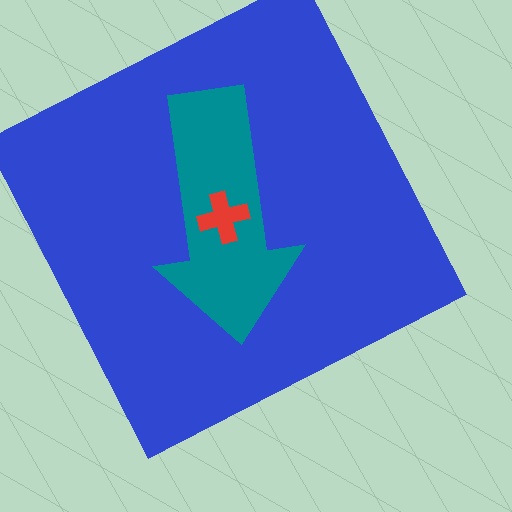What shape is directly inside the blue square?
The teal arrow.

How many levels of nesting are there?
3.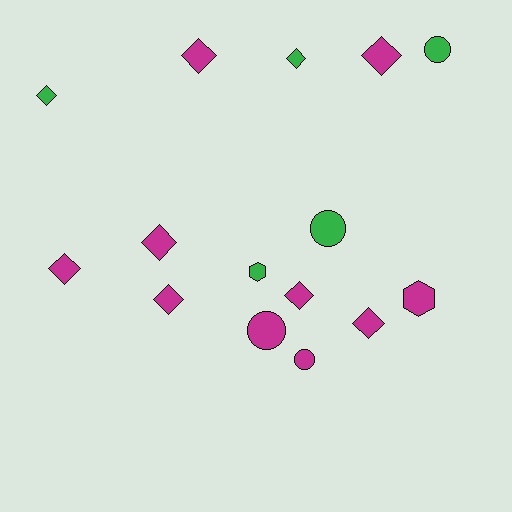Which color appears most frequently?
Magenta, with 10 objects.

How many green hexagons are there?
There is 1 green hexagon.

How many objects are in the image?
There are 15 objects.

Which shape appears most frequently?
Diamond, with 9 objects.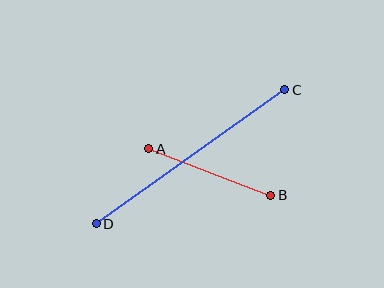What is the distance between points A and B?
The distance is approximately 131 pixels.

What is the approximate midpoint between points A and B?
The midpoint is at approximately (210, 172) pixels.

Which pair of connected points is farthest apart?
Points C and D are farthest apart.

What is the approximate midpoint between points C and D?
The midpoint is at approximately (190, 157) pixels.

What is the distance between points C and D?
The distance is approximately 231 pixels.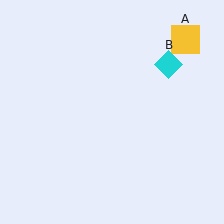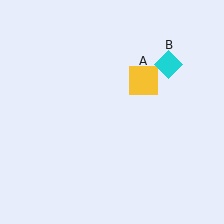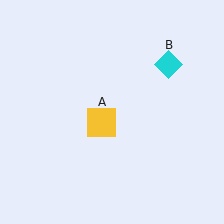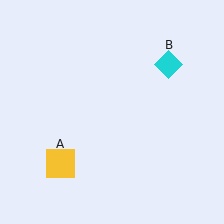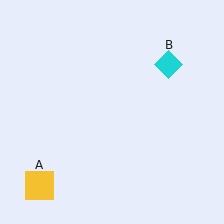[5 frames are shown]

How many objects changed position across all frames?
1 object changed position: yellow square (object A).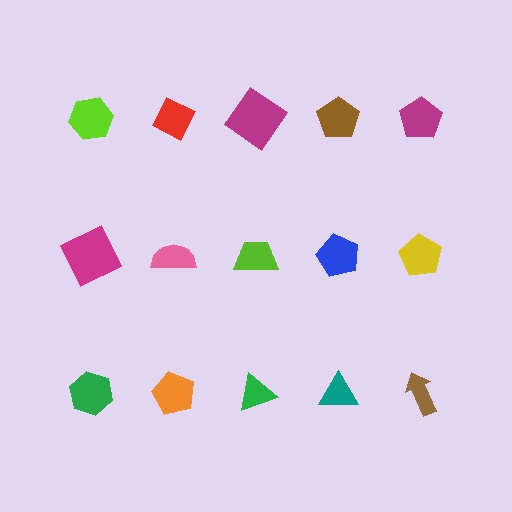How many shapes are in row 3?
5 shapes.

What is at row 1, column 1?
A lime hexagon.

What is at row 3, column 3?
A green triangle.